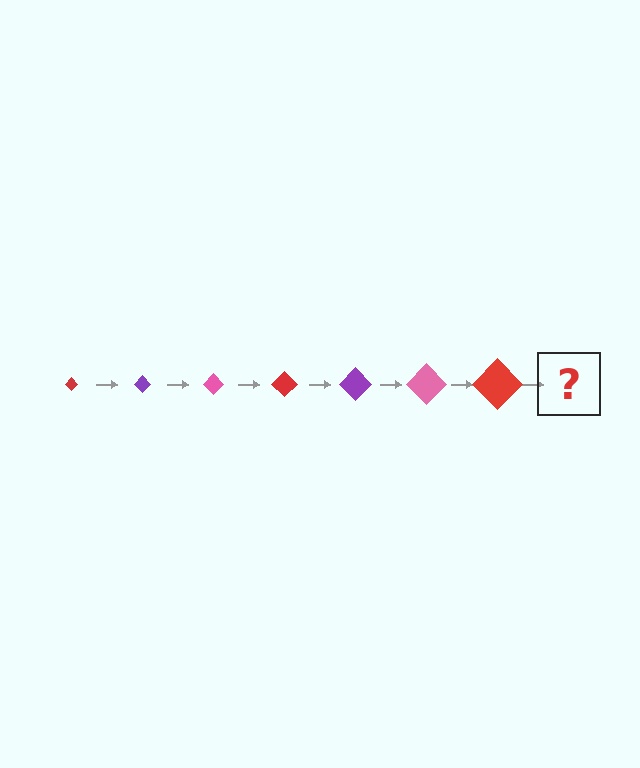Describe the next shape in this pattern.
It should be a purple diamond, larger than the previous one.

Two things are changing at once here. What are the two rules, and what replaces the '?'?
The two rules are that the diamond grows larger each step and the color cycles through red, purple, and pink. The '?' should be a purple diamond, larger than the previous one.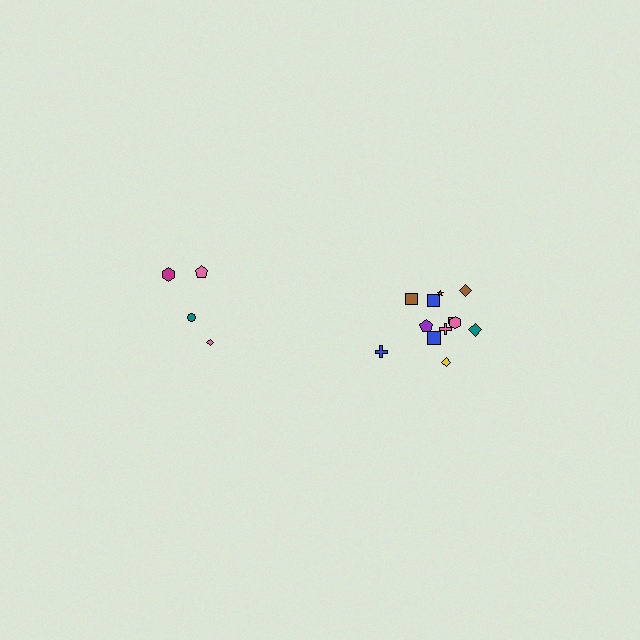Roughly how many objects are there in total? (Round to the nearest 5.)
Roughly 15 objects in total.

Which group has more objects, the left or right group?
The right group.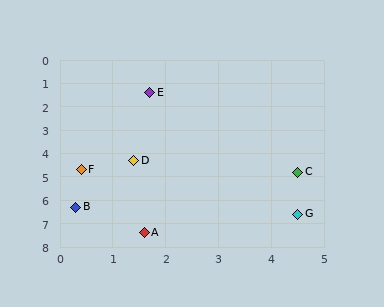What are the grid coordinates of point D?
Point D is at approximately (1.4, 4.3).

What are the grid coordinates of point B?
Point B is at approximately (0.3, 6.3).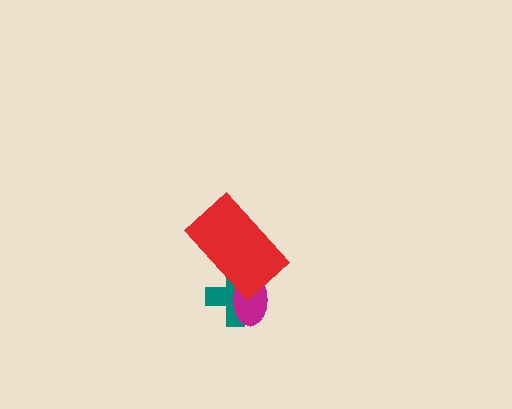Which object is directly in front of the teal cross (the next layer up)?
The magenta ellipse is directly in front of the teal cross.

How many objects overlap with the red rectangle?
2 objects overlap with the red rectangle.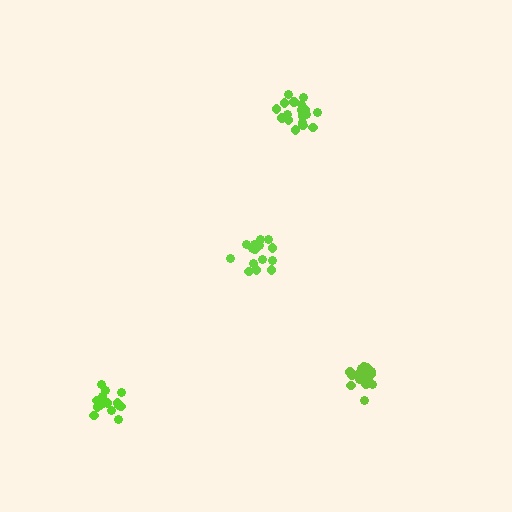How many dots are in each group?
Group 1: 18 dots, Group 2: 18 dots, Group 3: 19 dots, Group 4: 15 dots (70 total).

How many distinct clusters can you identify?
There are 4 distinct clusters.